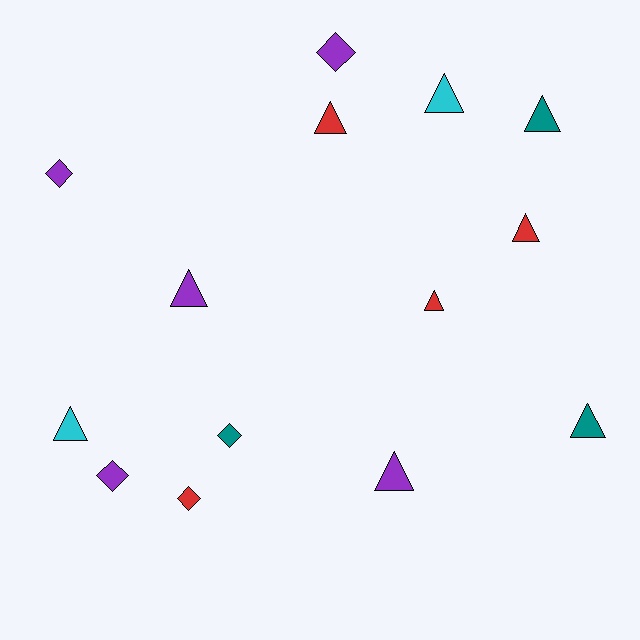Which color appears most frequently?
Purple, with 5 objects.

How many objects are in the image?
There are 14 objects.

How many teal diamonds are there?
There is 1 teal diamond.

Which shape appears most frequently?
Triangle, with 9 objects.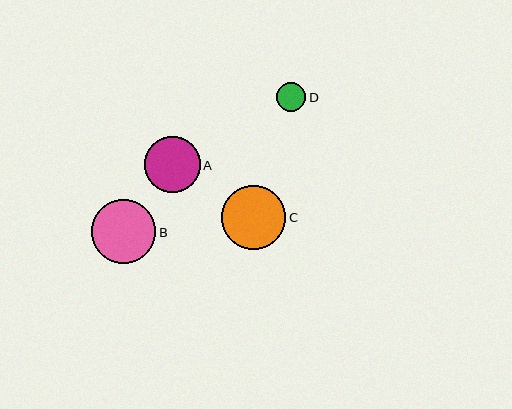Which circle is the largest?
Circle B is the largest with a size of approximately 64 pixels.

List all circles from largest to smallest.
From largest to smallest: B, C, A, D.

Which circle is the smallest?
Circle D is the smallest with a size of approximately 29 pixels.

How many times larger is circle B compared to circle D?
Circle B is approximately 2.2 times the size of circle D.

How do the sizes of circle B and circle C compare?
Circle B and circle C are approximately the same size.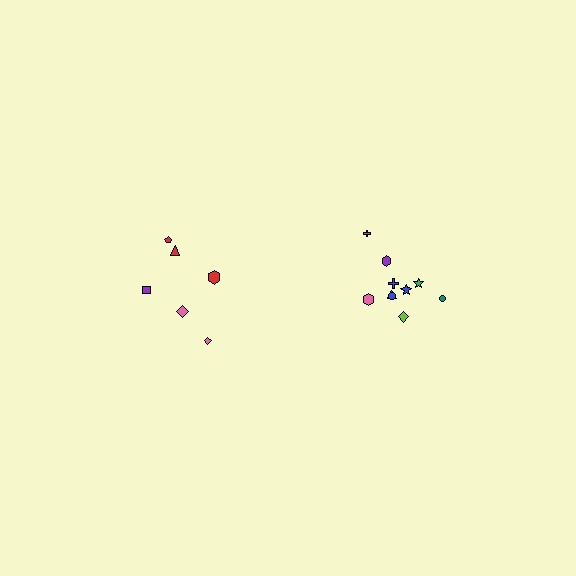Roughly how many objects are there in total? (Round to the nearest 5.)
Roughly 15 objects in total.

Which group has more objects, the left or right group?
The right group.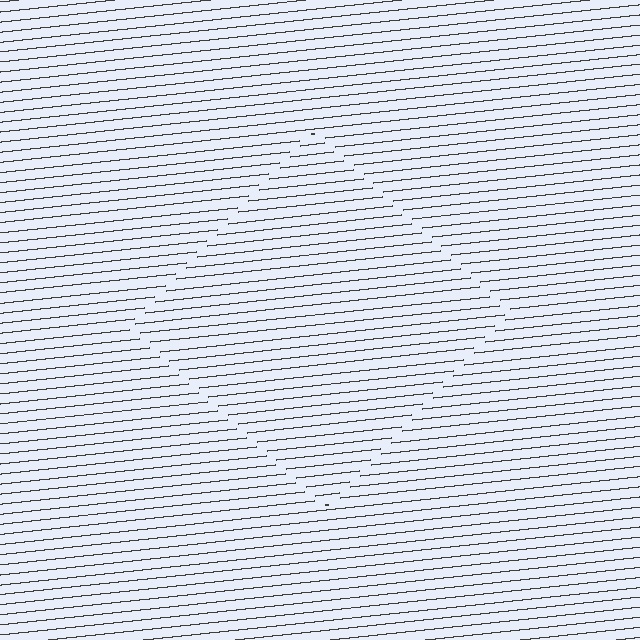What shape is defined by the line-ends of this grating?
An illusory square. The interior of the shape contains the same grating, shifted by half a period — the contour is defined by the phase discontinuity where line-ends from the inner and outer gratings abut.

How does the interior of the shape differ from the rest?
The interior of the shape contains the same grating, shifted by half a period — the contour is defined by the phase discontinuity where line-ends from the inner and outer gratings abut.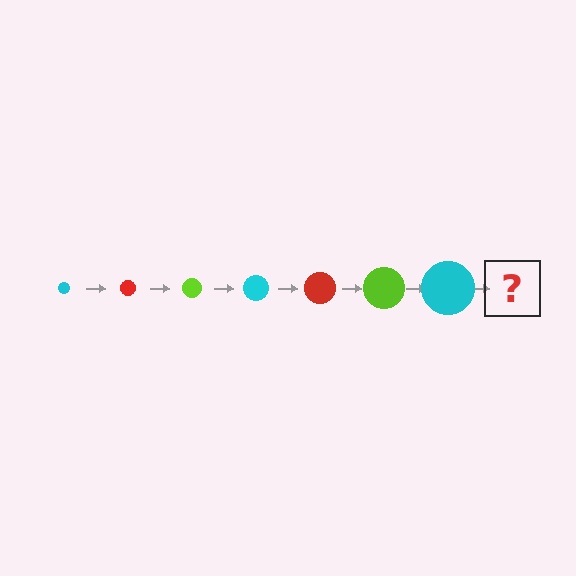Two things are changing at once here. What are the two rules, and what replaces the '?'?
The two rules are that the circle grows larger each step and the color cycles through cyan, red, and lime. The '?' should be a red circle, larger than the previous one.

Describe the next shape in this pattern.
It should be a red circle, larger than the previous one.